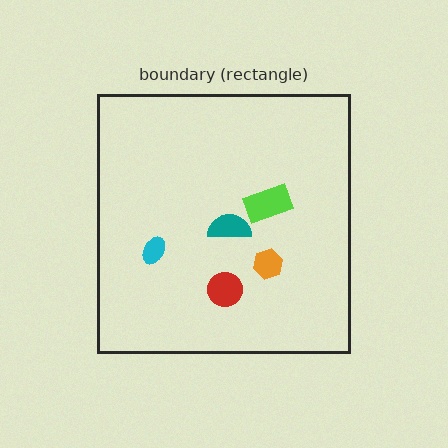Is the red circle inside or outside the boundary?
Inside.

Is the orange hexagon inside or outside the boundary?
Inside.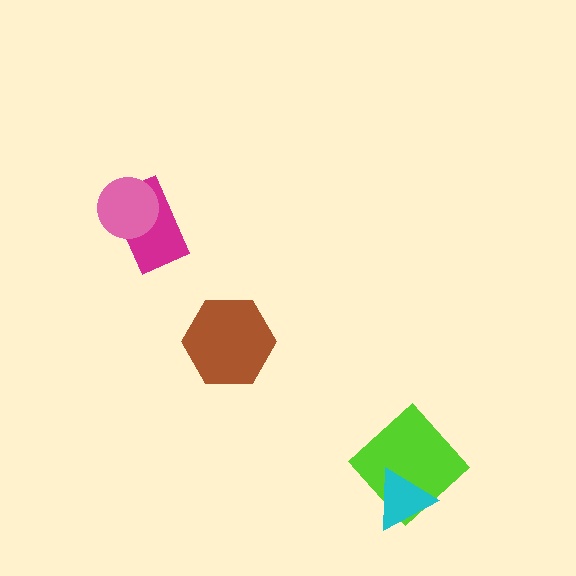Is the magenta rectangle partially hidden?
Yes, it is partially covered by another shape.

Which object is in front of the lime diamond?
The cyan triangle is in front of the lime diamond.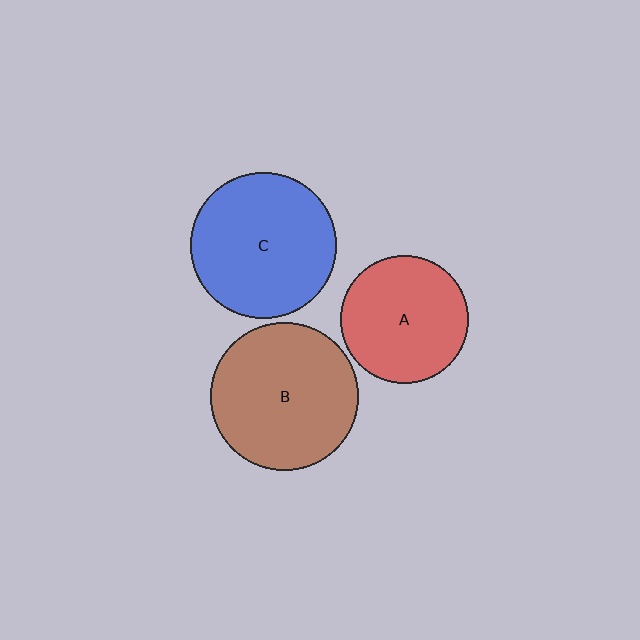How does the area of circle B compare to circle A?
Approximately 1.3 times.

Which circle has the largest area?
Circle B (brown).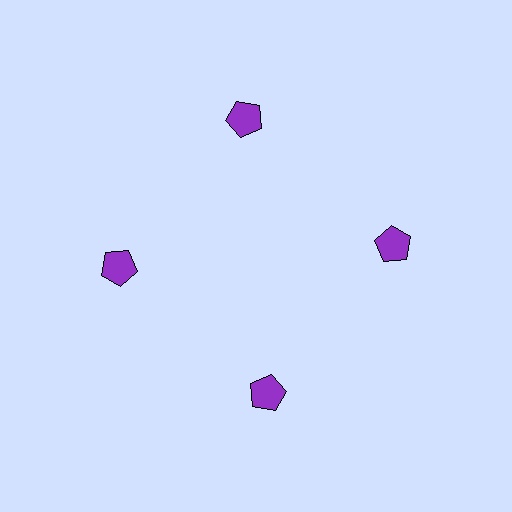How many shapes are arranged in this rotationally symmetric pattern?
There are 4 shapes, arranged in 4 groups of 1.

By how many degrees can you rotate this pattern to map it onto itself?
The pattern maps onto itself every 90 degrees of rotation.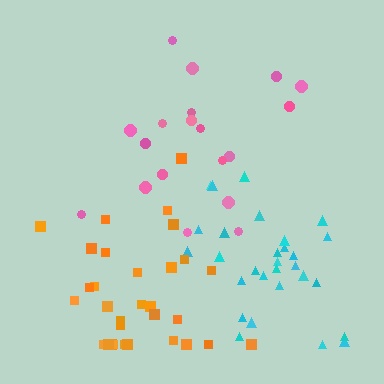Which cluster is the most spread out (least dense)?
Pink.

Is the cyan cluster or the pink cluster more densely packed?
Cyan.